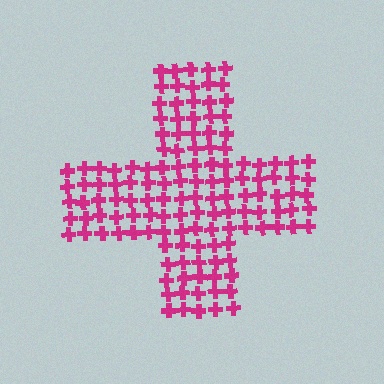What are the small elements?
The small elements are crosses.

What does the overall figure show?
The overall figure shows a cross.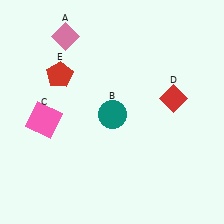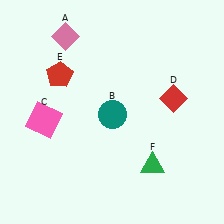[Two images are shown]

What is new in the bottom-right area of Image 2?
A green triangle (F) was added in the bottom-right area of Image 2.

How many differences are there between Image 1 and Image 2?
There is 1 difference between the two images.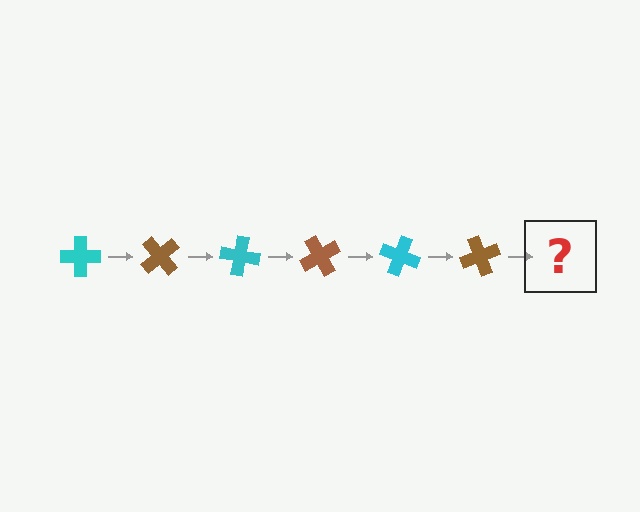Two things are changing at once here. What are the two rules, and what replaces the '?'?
The two rules are that it rotates 50 degrees each step and the color cycles through cyan and brown. The '?' should be a cyan cross, rotated 300 degrees from the start.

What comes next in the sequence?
The next element should be a cyan cross, rotated 300 degrees from the start.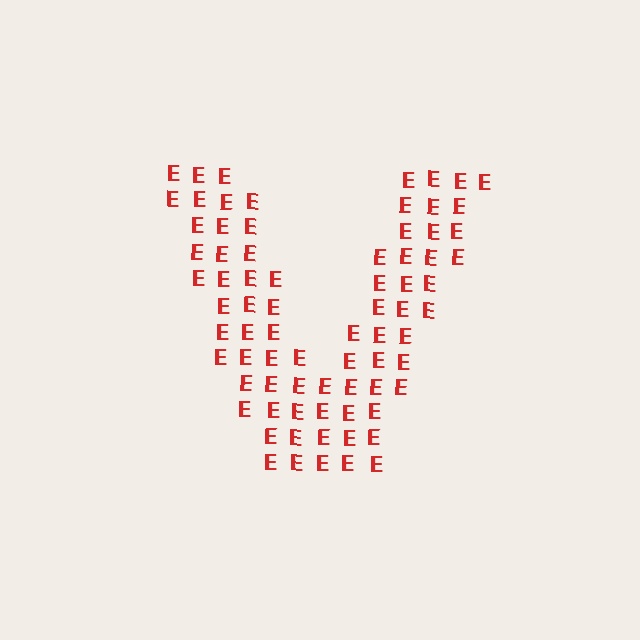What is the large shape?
The large shape is the letter V.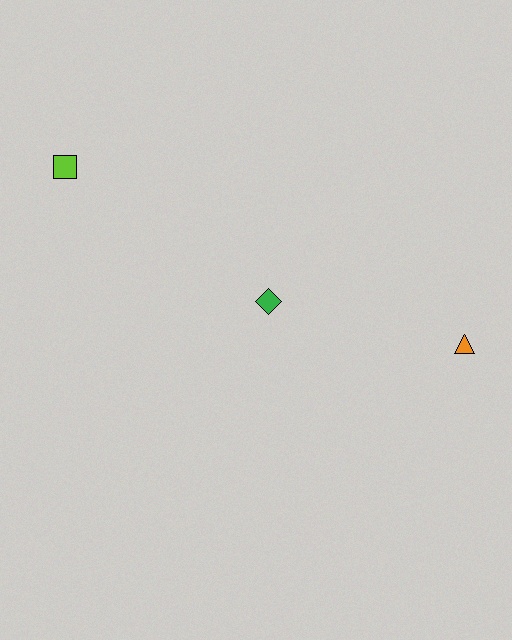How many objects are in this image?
There are 3 objects.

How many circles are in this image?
There are no circles.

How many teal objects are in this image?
There are no teal objects.